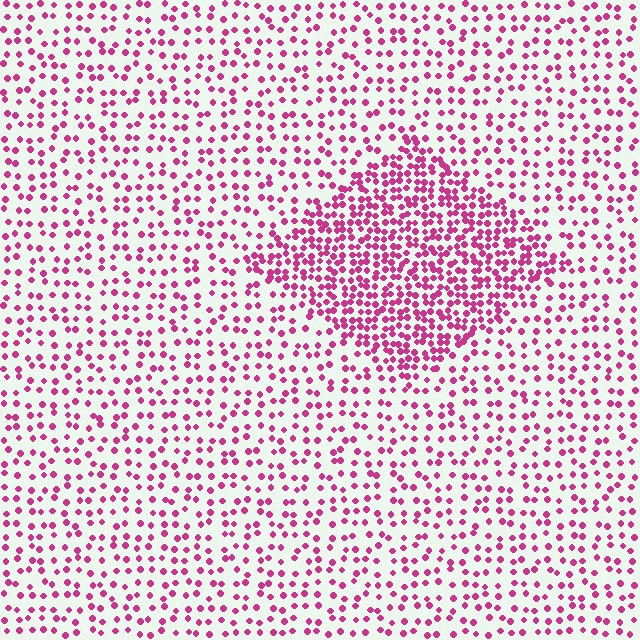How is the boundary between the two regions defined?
The boundary is defined by a change in element density (approximately 2.2x ratio). All elements are the same color, size, and shape.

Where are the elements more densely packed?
The elements are more densely packed inside the diamond boundary.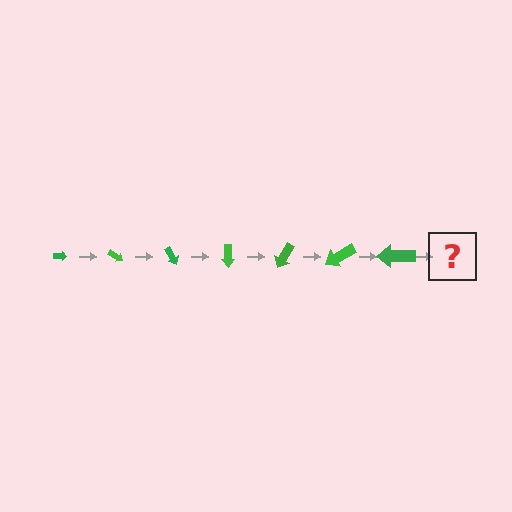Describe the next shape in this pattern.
It should be an arrow, larger than the previous one and rotated 210 degrees from the start.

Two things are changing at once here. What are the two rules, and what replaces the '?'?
The two rules are that the arrow grows larger each step and it rotates 30 degrees each step. The '?' should be an arrow, larger than the previous one and rotated 210 degrees from the start.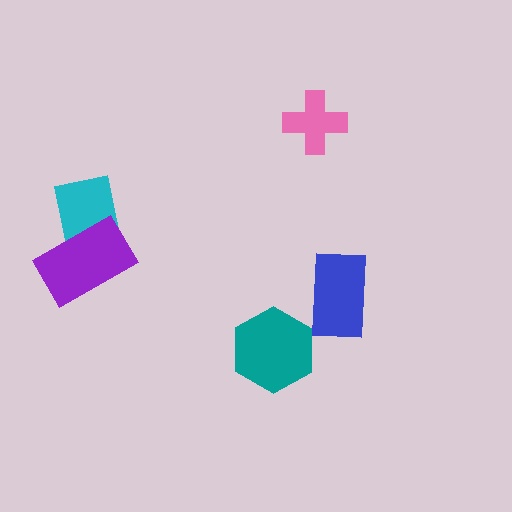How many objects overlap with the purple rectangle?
1 object overlaps with the purple rectangle.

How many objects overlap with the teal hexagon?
0 objects overlap with the teal hexagon.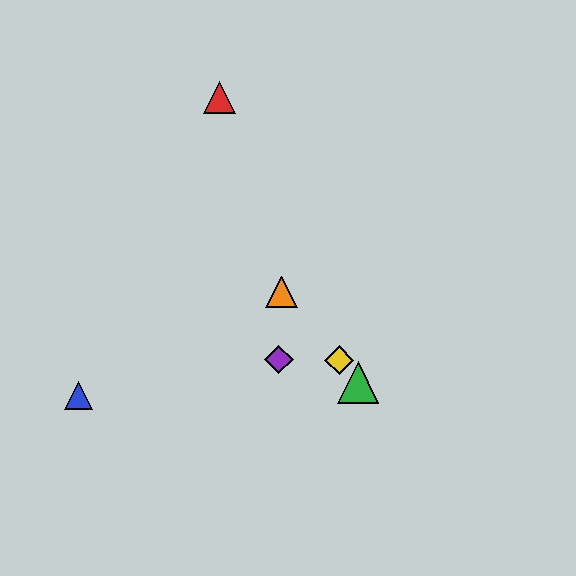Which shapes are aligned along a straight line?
The green triangle, the yellow diamond, the orange triangle are aligned along a straight line.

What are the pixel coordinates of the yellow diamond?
The yellow diamond is at (339, 360).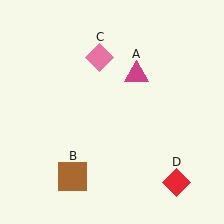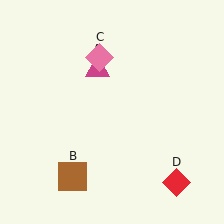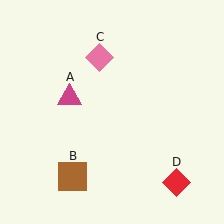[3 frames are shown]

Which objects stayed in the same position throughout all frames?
Brown square (object B) and pink diamond (object C) and red diamond (object D) remained stationary.